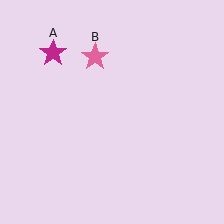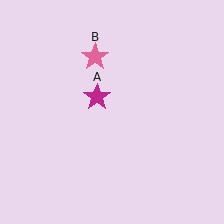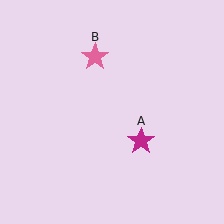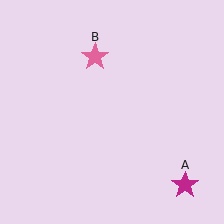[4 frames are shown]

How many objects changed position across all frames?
1 object changed position: magenta star (object A).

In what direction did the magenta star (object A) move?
The magenta star (object A) moved down and to the right.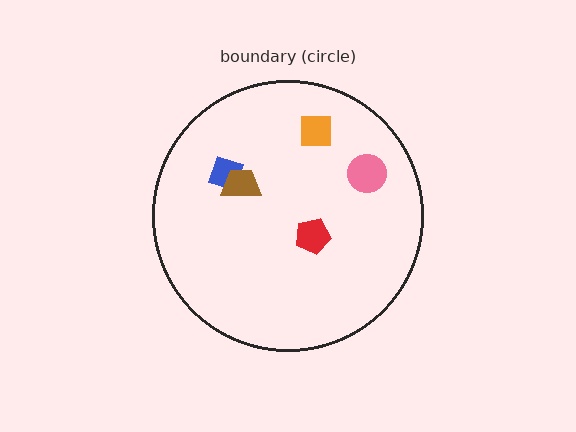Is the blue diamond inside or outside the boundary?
Inside.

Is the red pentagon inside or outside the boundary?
Inside.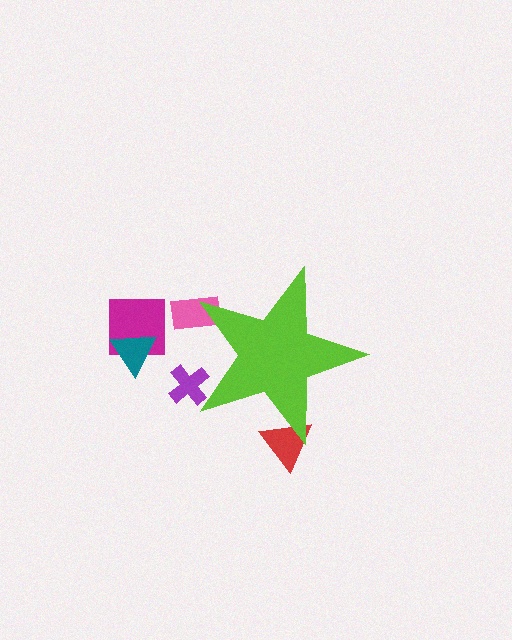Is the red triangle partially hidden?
Yes, the red triangle is partially hidden behind the lime star.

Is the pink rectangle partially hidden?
Yes, the pink rectangle is partially hidden behind the lime star.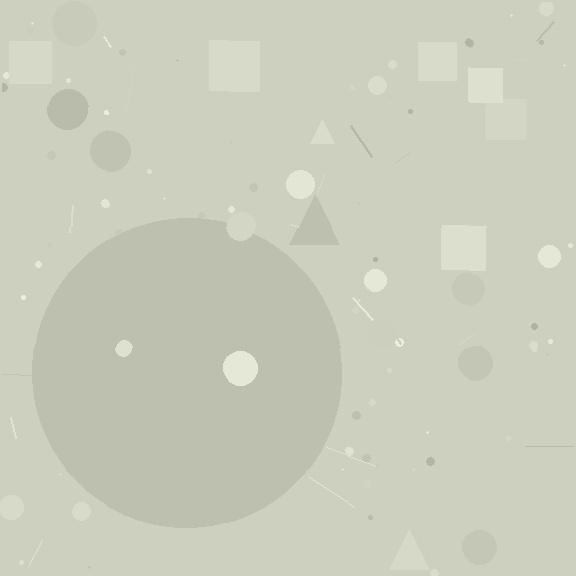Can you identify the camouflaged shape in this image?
The camouflaged shape is a circle.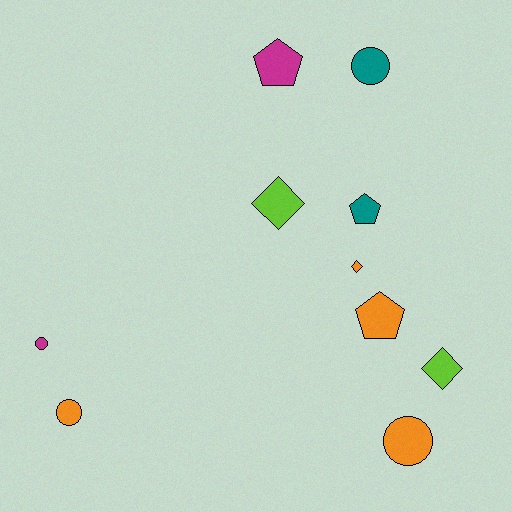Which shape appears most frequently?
Circle, with 4 objects.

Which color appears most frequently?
Orange, with 4 objects.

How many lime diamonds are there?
There are 2 lime diamonds.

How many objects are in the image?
There are 10 objects.